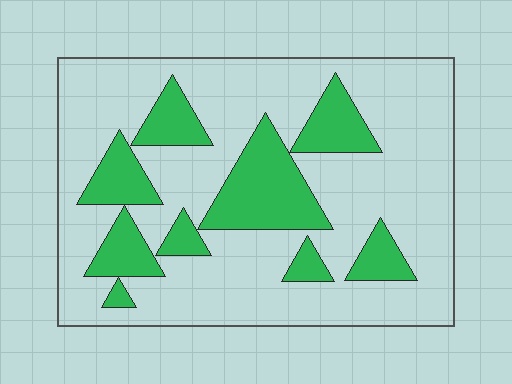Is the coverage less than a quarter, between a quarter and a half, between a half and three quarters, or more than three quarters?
Between a quarter and a half.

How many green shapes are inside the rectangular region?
9.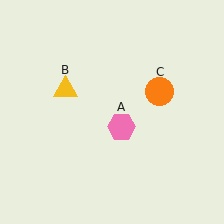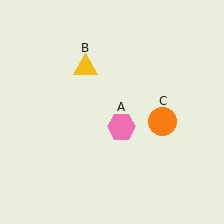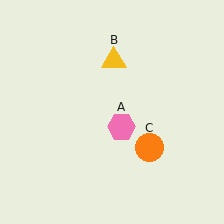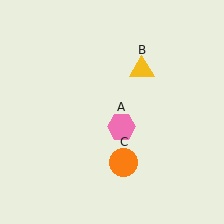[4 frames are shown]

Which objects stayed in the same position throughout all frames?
Pink hexagon (object A) remained stationary.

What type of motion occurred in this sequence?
The yellow triangle (object B), orange circle (object C) rotated clockwise around the center of the scene.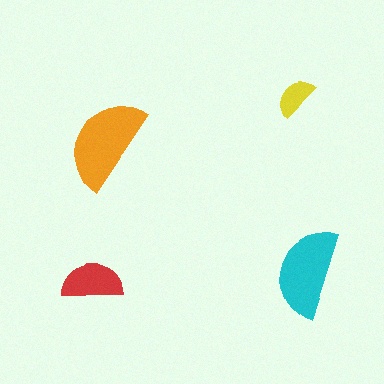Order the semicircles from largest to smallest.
the orange one, the cyan one, the red one, the yellow one.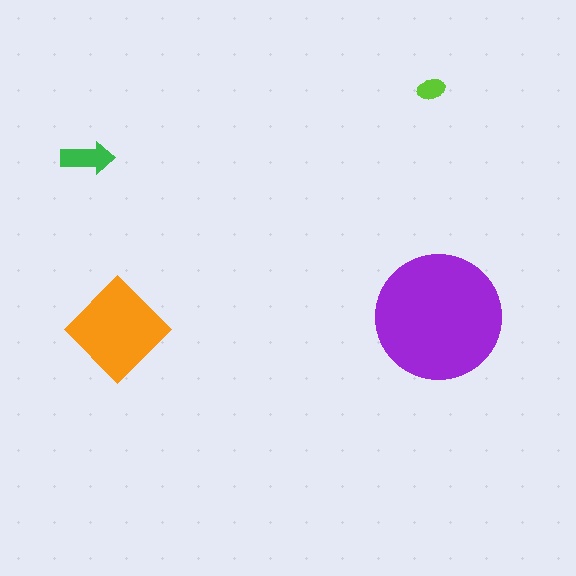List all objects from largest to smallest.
The purple circle, the orange diamond, the green arrow, the lime ellipse.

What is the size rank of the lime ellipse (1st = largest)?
4th.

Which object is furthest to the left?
The green arrow is leftmost.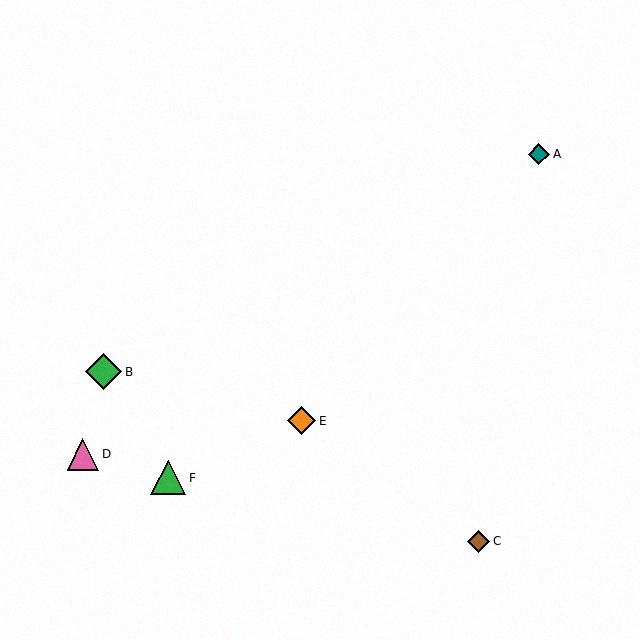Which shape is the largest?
The green diamond (labeled B) is the largest.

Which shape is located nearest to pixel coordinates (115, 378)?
The green diamond (labeled B) at (104, 372) is nearest to that location.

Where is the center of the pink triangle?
The center of the pink triangle is at (83, 454).